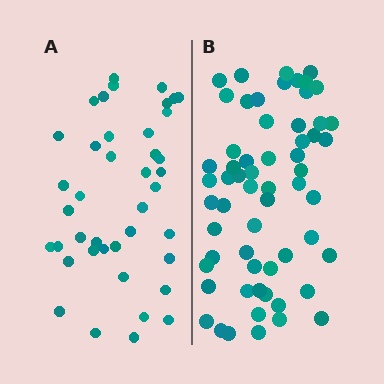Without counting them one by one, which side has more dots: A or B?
Region B (the right region) has more dots.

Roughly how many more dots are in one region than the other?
Region B has approximately 20 more dots than region A.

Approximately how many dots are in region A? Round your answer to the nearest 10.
About 40 dots. (The exact count is 41, which rounds to 40.)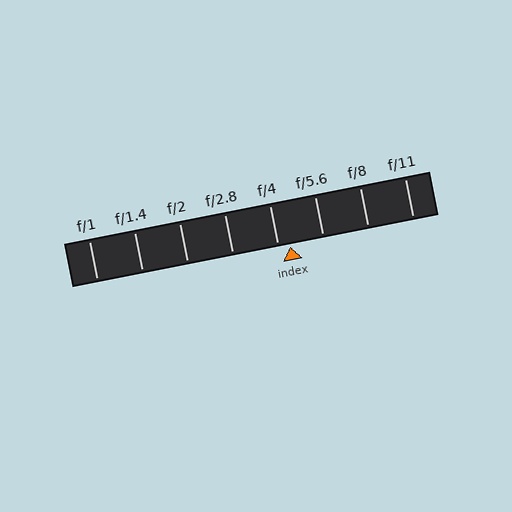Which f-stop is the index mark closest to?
The index mark is closest to f/4.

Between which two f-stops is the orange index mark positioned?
The index mark is between f/4 and f/5.6.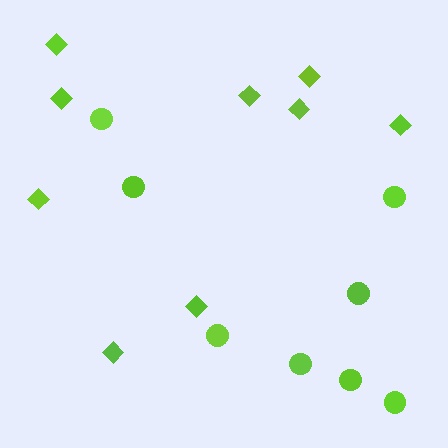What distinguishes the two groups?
There are 2 groups: one group of circles (8) and one group of diamonds (9).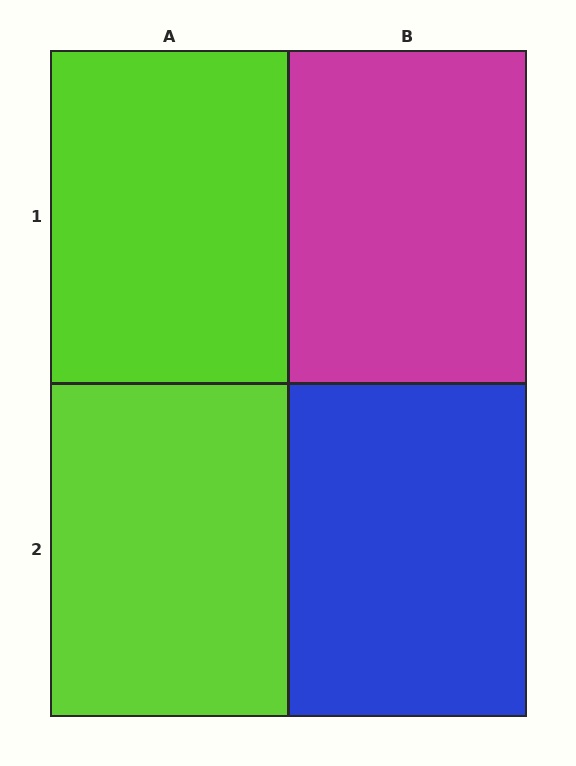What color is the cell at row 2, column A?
Lime.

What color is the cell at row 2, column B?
Blue.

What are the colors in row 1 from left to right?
Lime, magenta.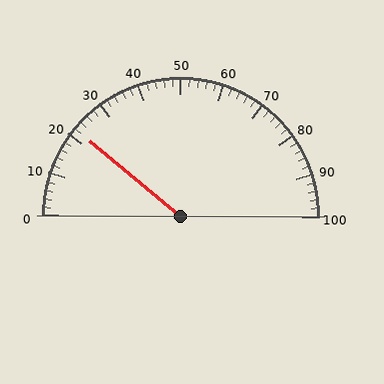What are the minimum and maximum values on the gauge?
The gauge ranges from 0 to 100.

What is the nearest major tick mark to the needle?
The nearest major tick mark is 20.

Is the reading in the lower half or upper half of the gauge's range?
The reading is in the lower half of the range (0 to 100).